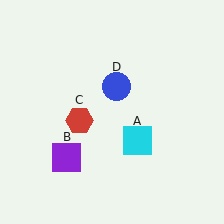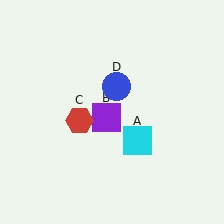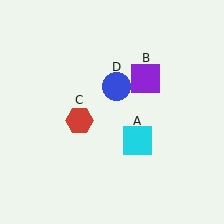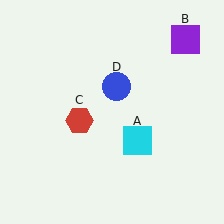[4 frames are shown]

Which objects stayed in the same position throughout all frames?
Cyan square (object A) and red hexagon (object C) and blue circle (object D) remained stationary.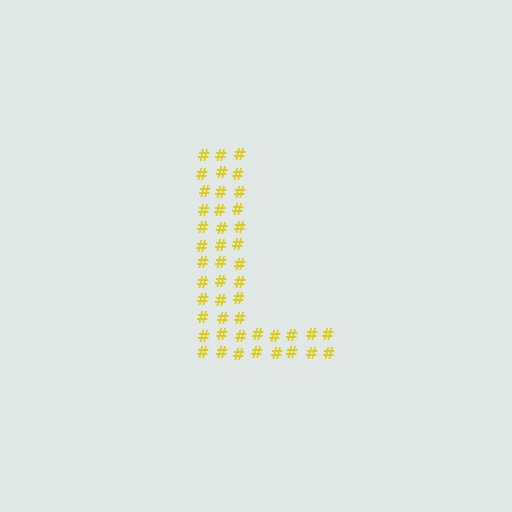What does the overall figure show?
The overall figure shows the letter L.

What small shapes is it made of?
It is made of small hash symbols.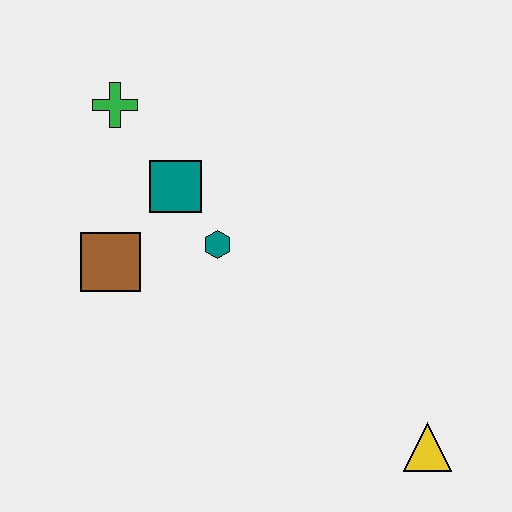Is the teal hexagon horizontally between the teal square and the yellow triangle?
Yes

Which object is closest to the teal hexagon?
The teal square is closest to the teal hexagon.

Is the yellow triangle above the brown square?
No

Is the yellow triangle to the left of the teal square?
No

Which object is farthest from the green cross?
The yellow triangle is farthest from the green cross.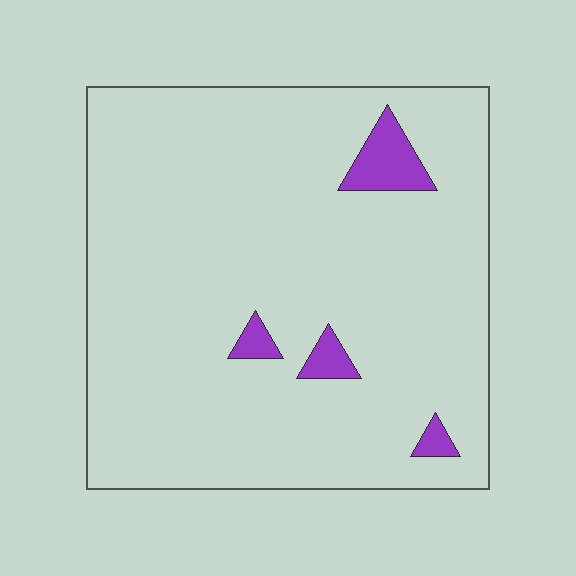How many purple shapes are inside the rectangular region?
4.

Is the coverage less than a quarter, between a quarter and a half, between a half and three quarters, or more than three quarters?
Less than a quarter.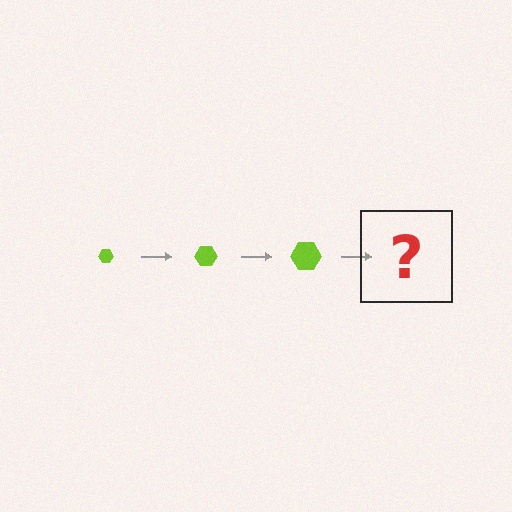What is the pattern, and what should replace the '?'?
The pattern is that the hexagon gets progressively larger each step. The '?' should be a lime hexagon, larger than the previous one.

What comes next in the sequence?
The next element should be a lime hexagon, larger than the previous one.